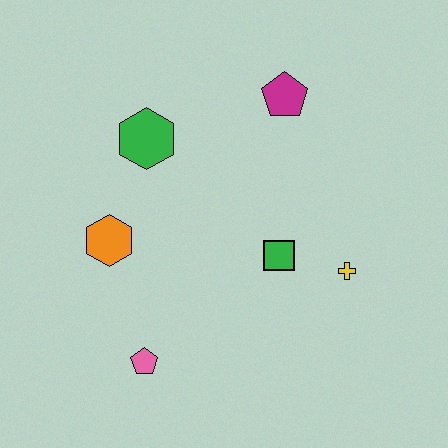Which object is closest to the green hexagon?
The orange hexagon is closest to the green hexagon.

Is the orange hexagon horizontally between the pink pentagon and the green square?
No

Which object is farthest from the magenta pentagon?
The pink pentagon is farthest from the magenta pentagon.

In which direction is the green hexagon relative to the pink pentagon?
The green hexagon is above the pink pentagon.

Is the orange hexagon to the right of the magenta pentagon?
No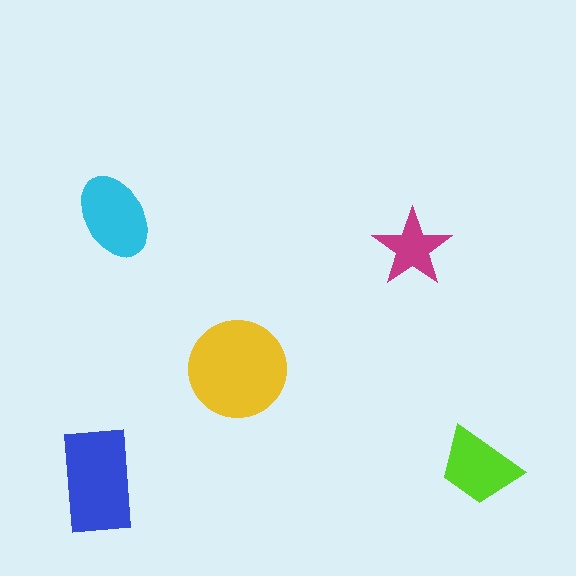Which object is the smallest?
The magenta star.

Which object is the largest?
The yellow circle.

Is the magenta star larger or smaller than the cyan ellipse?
Smaller.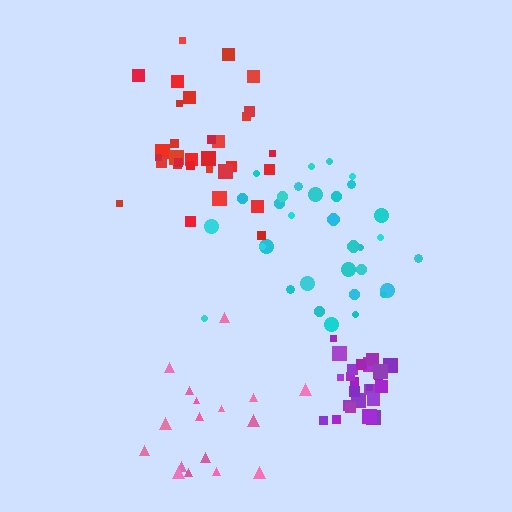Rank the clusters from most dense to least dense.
purple, red, cyan, pink.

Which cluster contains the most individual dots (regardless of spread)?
Cyan (33).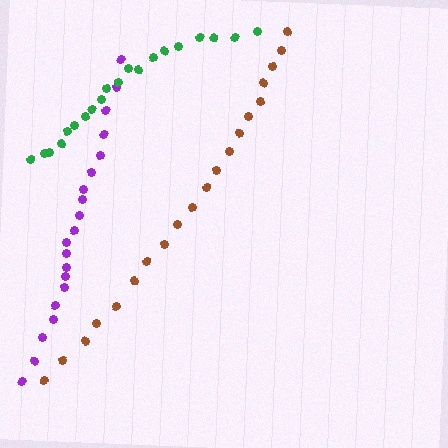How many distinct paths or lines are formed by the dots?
There are 3 distinct paths.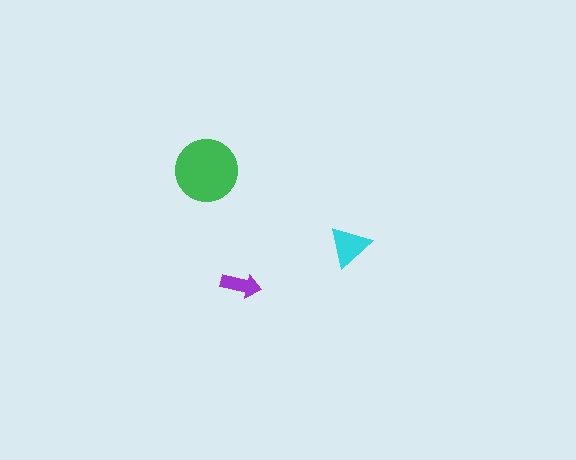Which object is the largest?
The green circle.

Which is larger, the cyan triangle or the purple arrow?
The cyan triangle.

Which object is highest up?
The green circle is topmost.